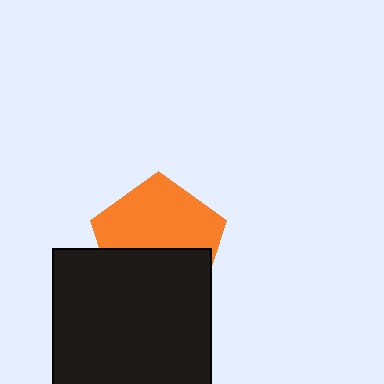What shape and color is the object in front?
The object in front is a black square.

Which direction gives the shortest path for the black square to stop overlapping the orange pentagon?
Moving down gives the shortest separation.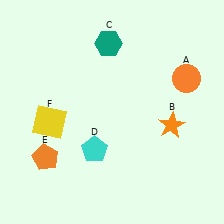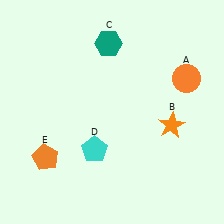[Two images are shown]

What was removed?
The yellow square (F) was removed in Image 2.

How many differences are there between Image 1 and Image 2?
There is 1 difference between the two images.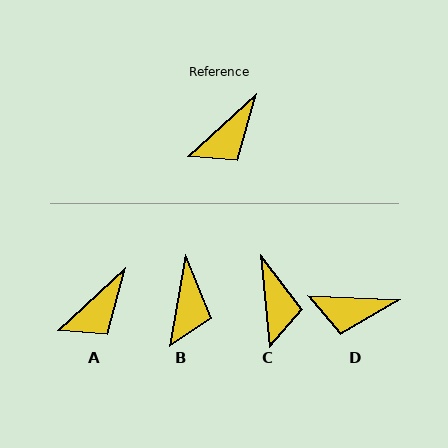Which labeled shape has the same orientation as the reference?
A.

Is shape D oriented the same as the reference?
No, it is off by about 45 degrees.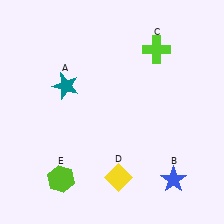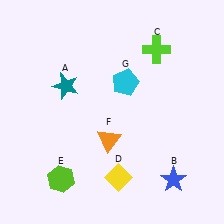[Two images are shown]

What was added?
An orange triangle (F), a cyan pentagon (G) were added in Image 2.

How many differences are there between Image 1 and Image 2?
There are 2 differences between the two images.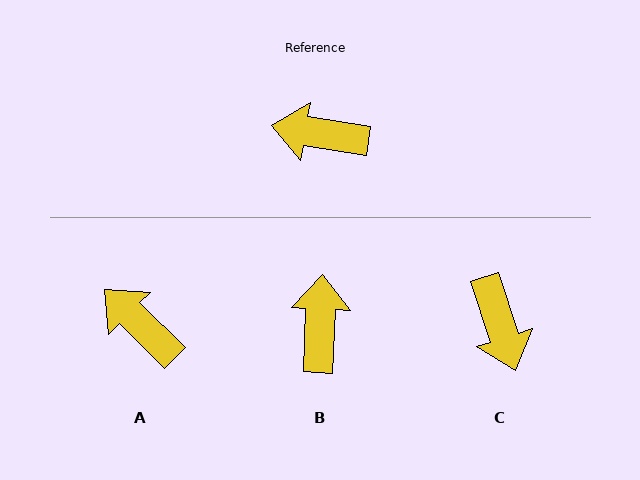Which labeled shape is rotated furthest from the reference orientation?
C, about 117 degrees away.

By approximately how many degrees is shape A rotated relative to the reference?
Approximately 35 degrees clockwise.